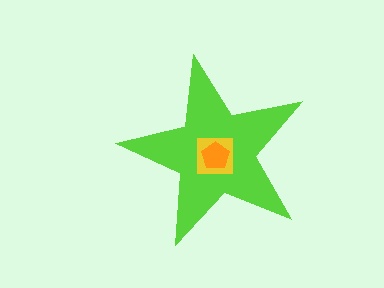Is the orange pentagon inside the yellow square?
Yes.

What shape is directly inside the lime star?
The yellow square.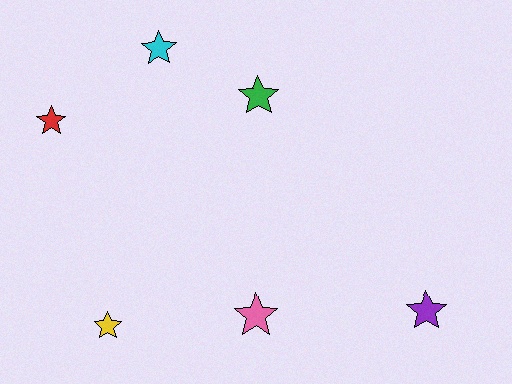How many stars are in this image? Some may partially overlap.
There are 6 stars.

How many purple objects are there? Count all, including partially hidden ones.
There is 1 purple object.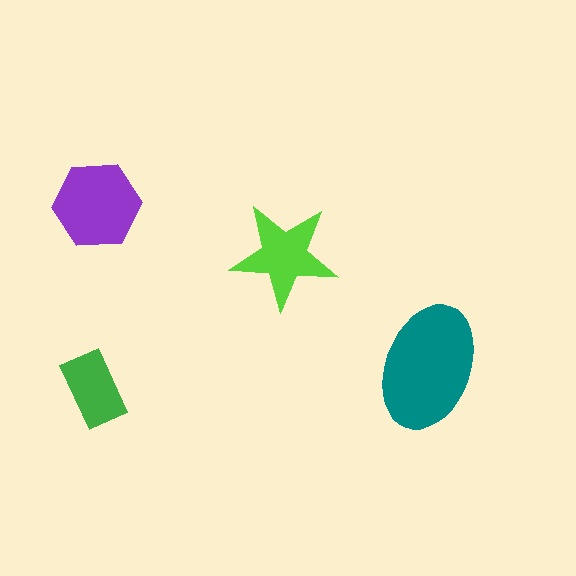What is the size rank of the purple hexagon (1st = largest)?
2nd.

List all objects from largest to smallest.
The teal ellipse, the purple hexagon, the lime star, the green rectangle.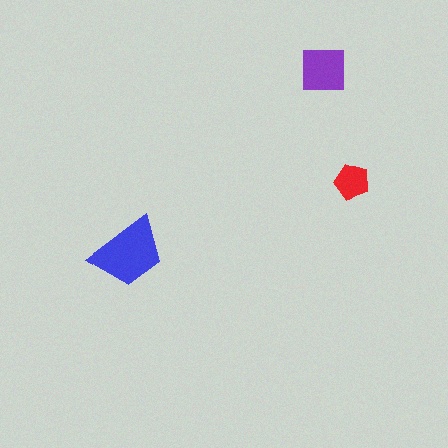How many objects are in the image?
There are 3 objects in the image.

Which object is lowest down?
The blue trapezoid is bottommost.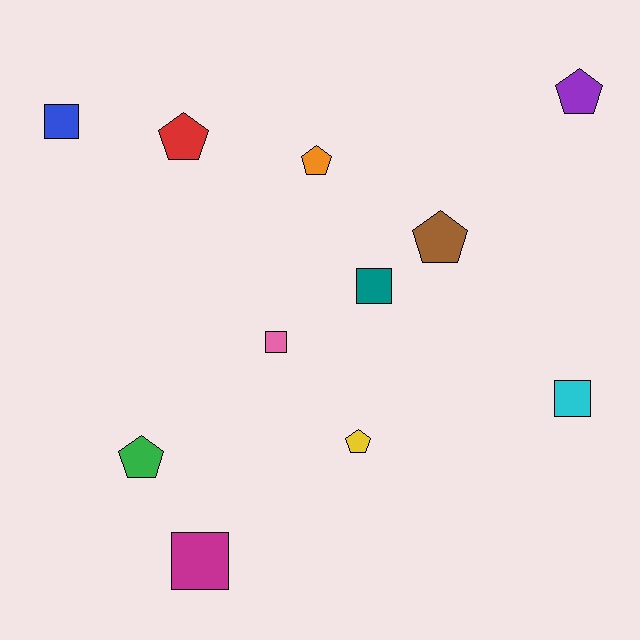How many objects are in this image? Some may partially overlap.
There are 11 objects.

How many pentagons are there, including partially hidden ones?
There are 6 pentagons.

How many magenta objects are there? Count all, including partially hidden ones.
There is 1 magenta object.